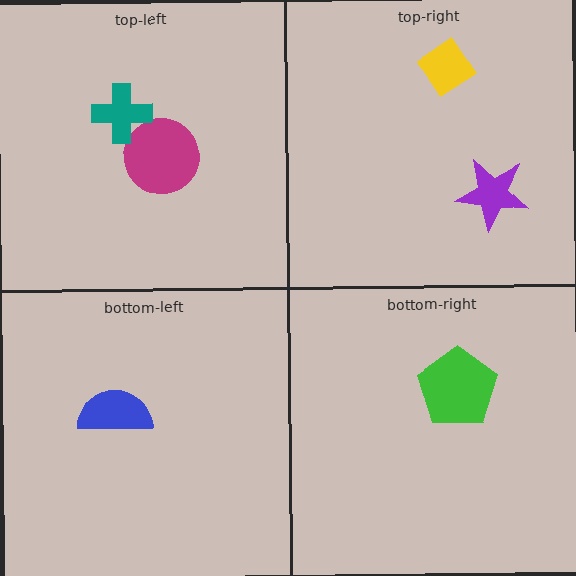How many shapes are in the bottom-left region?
1.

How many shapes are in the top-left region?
2.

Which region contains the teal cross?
The top-left region.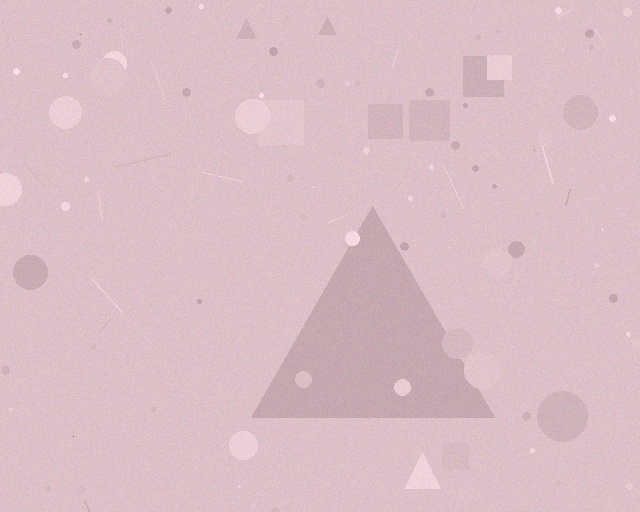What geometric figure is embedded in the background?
A triangle is embedded in the background.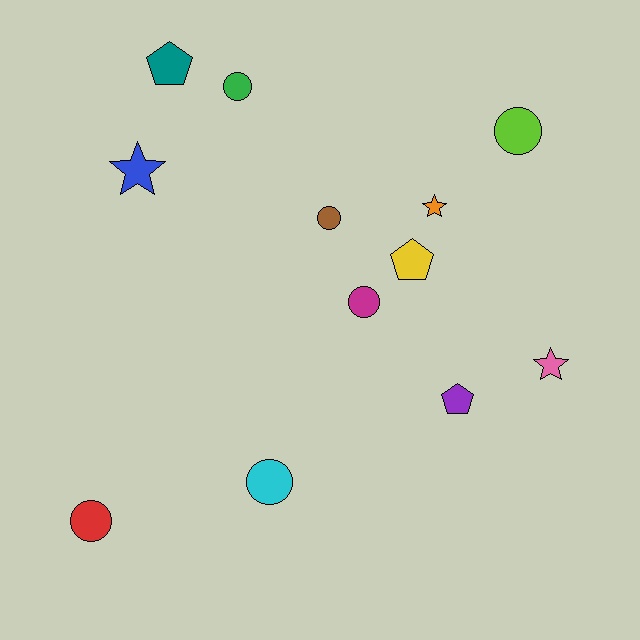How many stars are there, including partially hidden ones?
There are 3 stars.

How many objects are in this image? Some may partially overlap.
There are 12 objects.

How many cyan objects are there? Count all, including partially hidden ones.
There is 1 cyan object.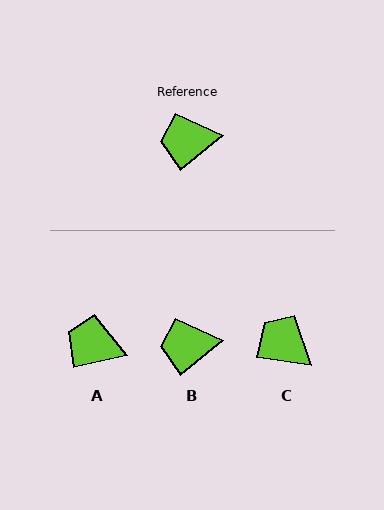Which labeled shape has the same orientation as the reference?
B.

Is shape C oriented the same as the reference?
No, it is off by about 47 degrees.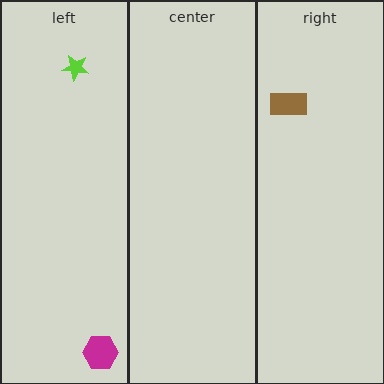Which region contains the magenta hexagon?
The left region.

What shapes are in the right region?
The brown rectangle.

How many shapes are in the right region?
1.